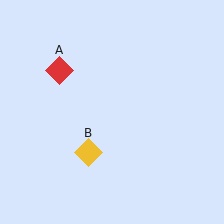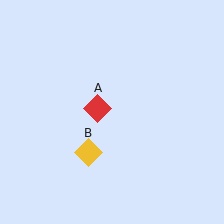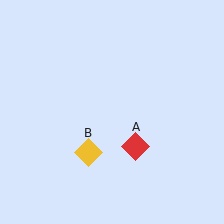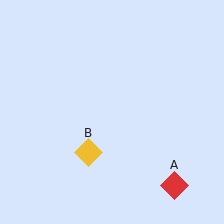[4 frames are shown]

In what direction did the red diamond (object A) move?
The red diamond (object A) moved down and to the right.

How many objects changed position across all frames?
1 object changed position: red diamond (object A).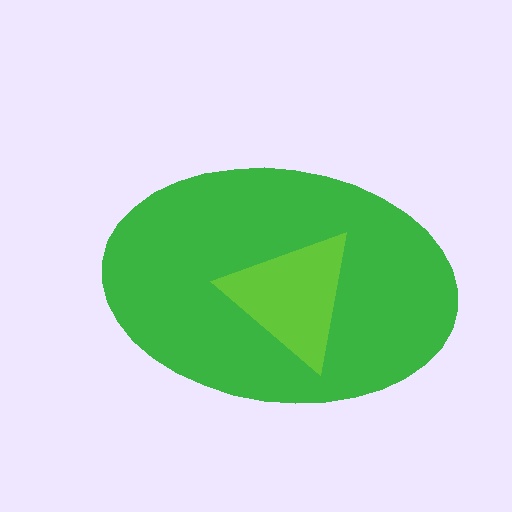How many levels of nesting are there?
2.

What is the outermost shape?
The green ellipse.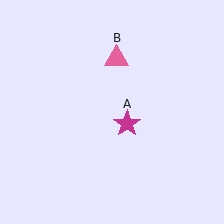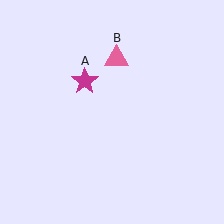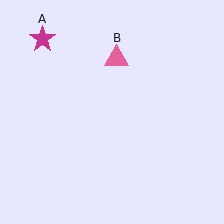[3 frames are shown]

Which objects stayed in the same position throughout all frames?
Pink triangle (object B) remained stationary.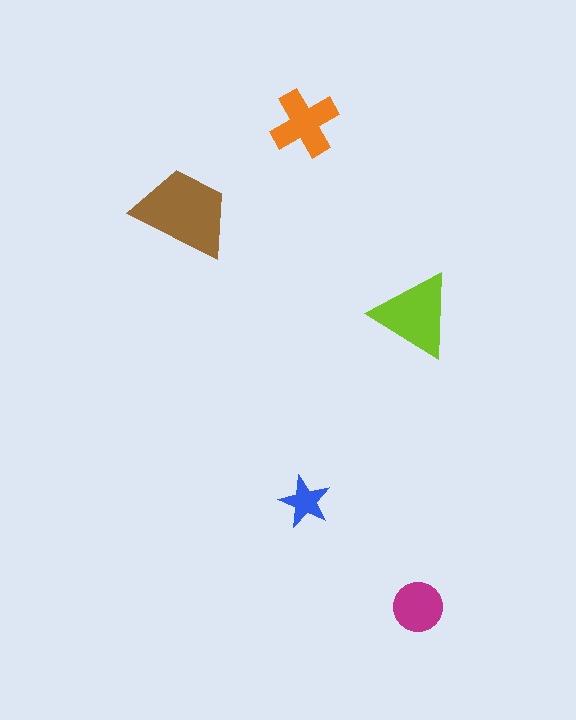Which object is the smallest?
The blue star.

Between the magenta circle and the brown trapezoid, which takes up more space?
The brown trapezoid.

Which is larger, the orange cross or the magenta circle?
The orange cross.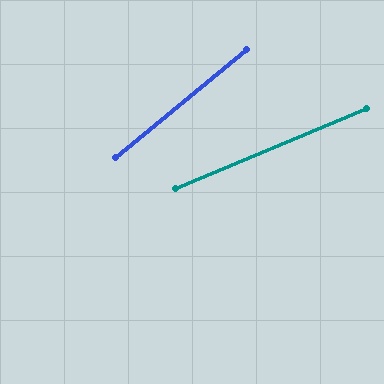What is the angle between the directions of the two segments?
Approximately 17 degrees.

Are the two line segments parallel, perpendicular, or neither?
Neither parallel nor perpendicular — they differ by about 17°.